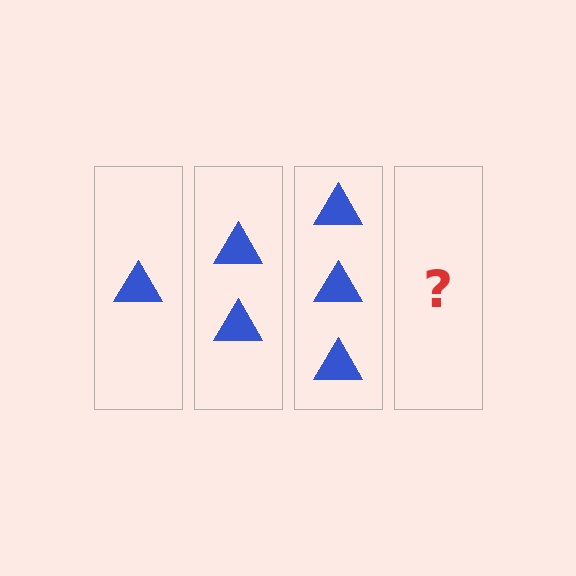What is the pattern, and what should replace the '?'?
The pattern is that each step adds one more triangle. The '?' should be 4 triangles.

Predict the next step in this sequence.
The next step is 4 triangles.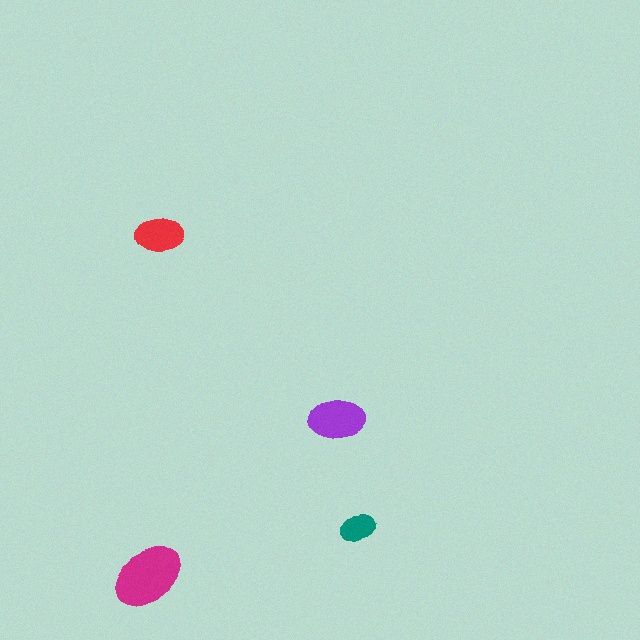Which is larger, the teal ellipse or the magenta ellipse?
The magenta one.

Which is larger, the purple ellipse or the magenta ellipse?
The magenta one.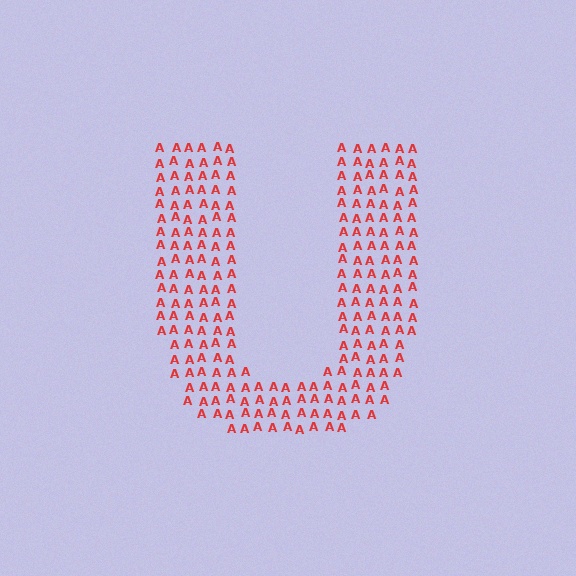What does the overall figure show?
The overall figure shows the letter U.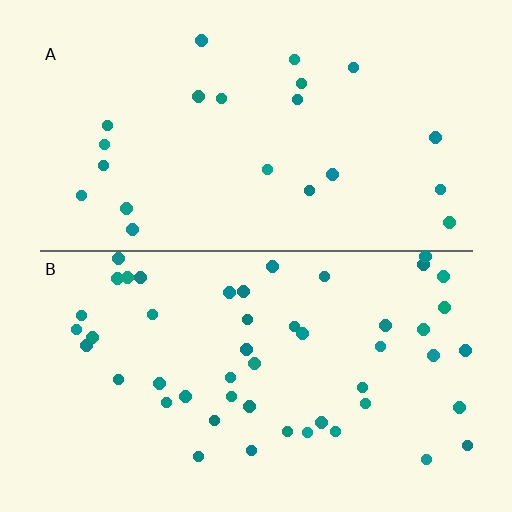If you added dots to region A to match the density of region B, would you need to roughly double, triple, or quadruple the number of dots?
Approximately double.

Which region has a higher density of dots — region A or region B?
B (the bottom).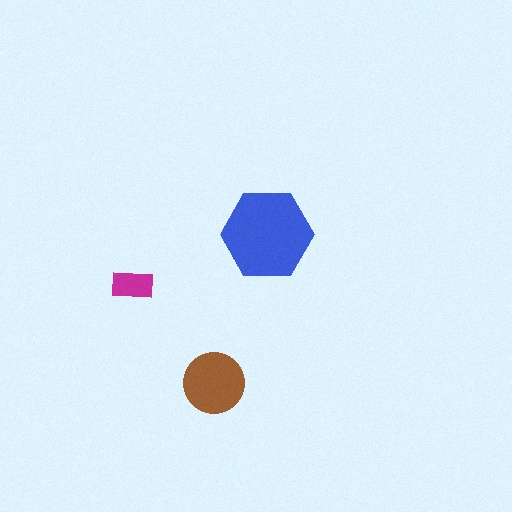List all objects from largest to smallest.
The blue hexagon, the brown circle, the magenta rectangle.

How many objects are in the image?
There are 3 objects in the image.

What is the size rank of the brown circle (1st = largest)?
2nd.